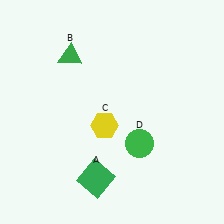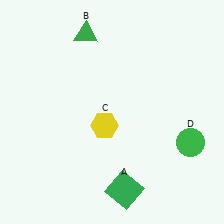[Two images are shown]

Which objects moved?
The objects that moved are: the green square (A), the green triangle (B), the green circle (D).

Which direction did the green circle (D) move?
The green circle (D) moved right.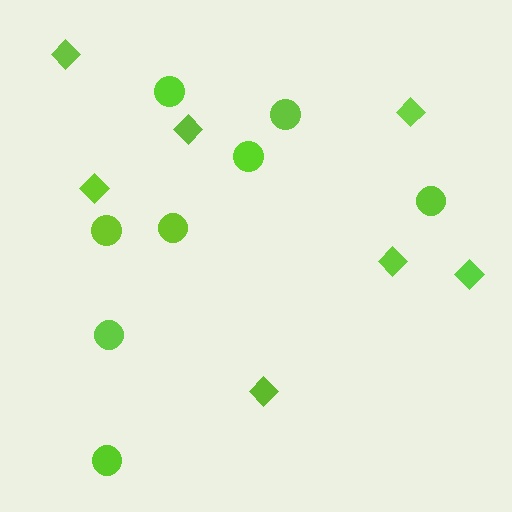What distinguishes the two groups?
There are 2 groups: one group of diamonds (7) and one group of circles (8).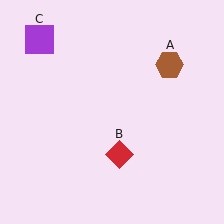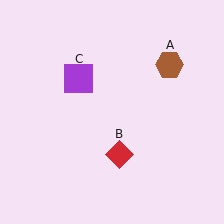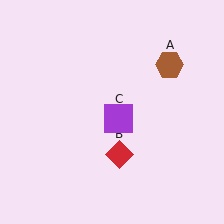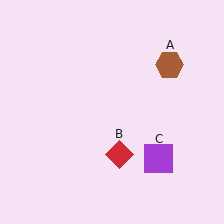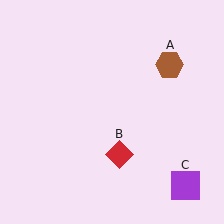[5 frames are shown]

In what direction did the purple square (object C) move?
The purple square (object C) moved down and to the right.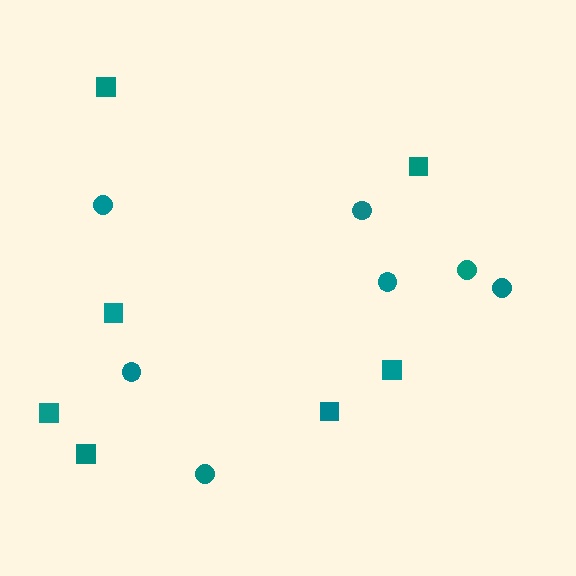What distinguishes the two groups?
There are 2 groups: one group of circles (7) and one group of squares (7).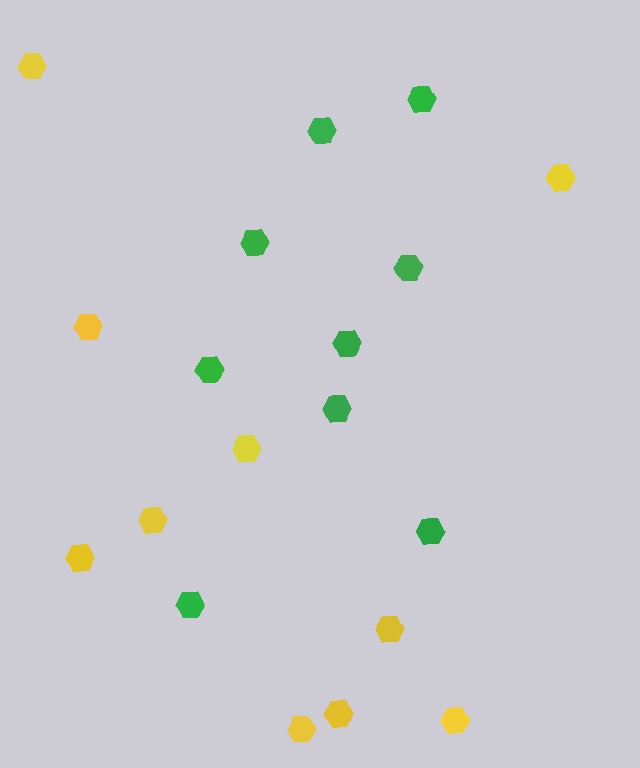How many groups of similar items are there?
There are 2 groups: one group of yellow hexagons (10) and one group of green hexagons (9).